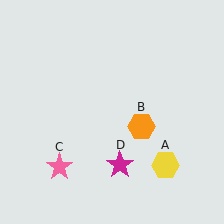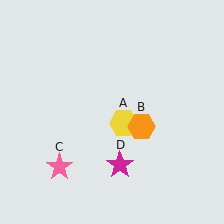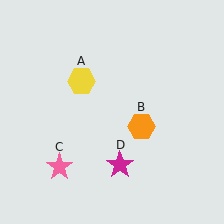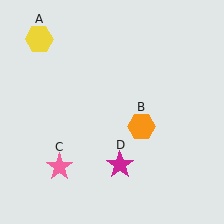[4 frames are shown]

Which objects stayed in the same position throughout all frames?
Orange hexagon (object B) and pink star (object C) and magenta star (object D) remained stationary.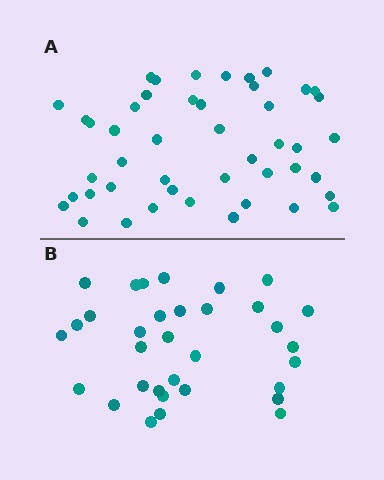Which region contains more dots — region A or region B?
Region A (the top region) has more dots.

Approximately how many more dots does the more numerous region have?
Region A has approximately 15 more dots than region B.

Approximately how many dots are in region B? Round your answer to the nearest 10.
About 30 dots. (The exact count is 33, which rounds to 30.)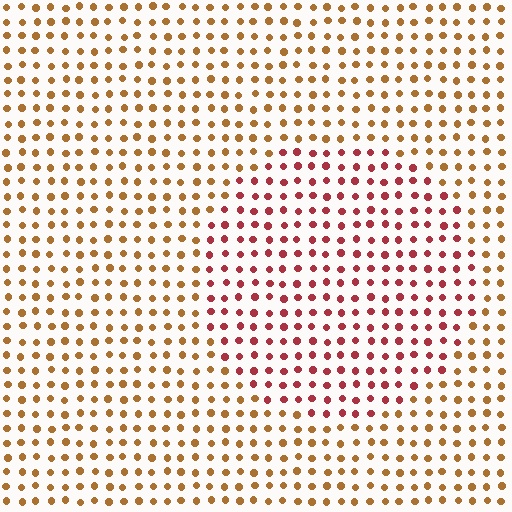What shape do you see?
I see a circle.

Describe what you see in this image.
The image is filled with small brown elements in a uniform arrangement. A circle-shaped region is visible where the elements are tinted to a slightly different hue, forming a subtle color boundary.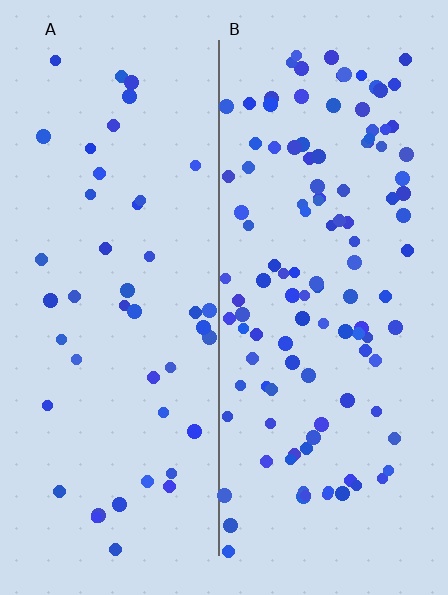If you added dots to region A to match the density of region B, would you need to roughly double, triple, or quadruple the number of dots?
Approximately triple.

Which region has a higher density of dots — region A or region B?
B (the right).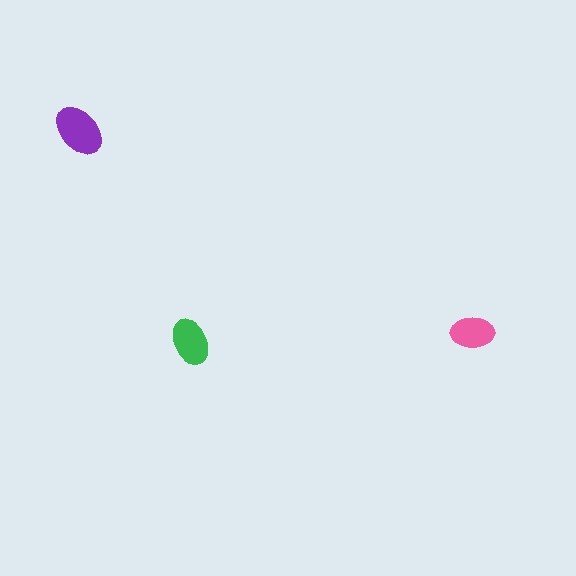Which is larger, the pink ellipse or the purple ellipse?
The purple one.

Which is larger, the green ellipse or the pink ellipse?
The green one.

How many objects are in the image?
There are 3 objects in the image.